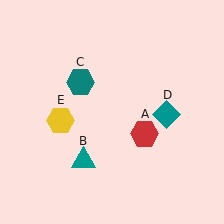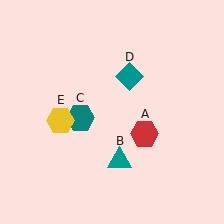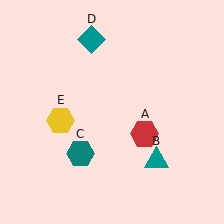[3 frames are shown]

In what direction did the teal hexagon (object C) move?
The teal hexagon (object C) moved down.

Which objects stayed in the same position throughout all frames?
Red hexagon (object A) and yellow hexagon (object E) remained stationary.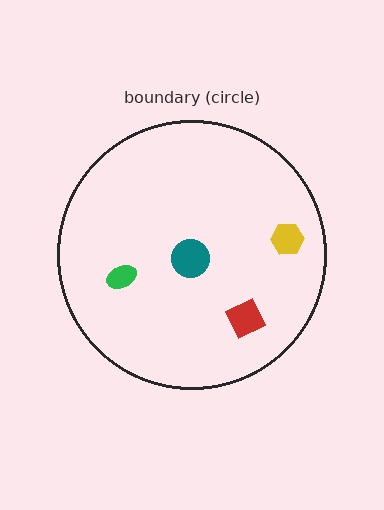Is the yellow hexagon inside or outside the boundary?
Inside.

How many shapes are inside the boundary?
4 inside, 0 outside.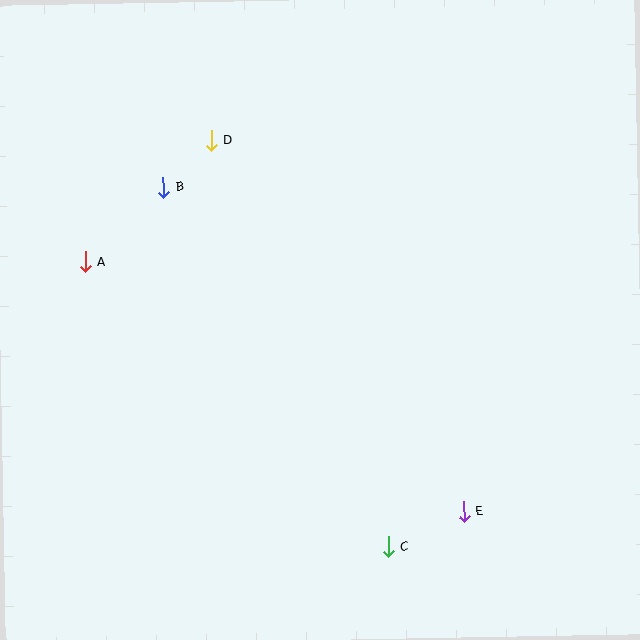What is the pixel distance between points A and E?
The distance between A and E is 453 pixels.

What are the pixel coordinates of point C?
Point C is at (388, 546).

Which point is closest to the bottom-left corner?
Point A is closest to the bottom-left corner.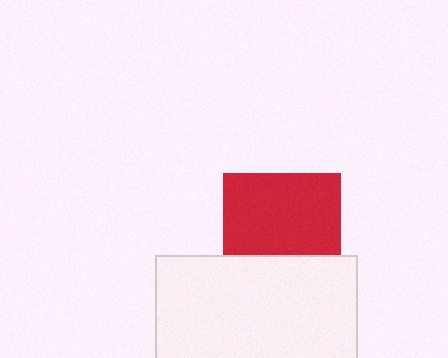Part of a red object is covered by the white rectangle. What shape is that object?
It is a square.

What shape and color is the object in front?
The object in front is a white rectangle.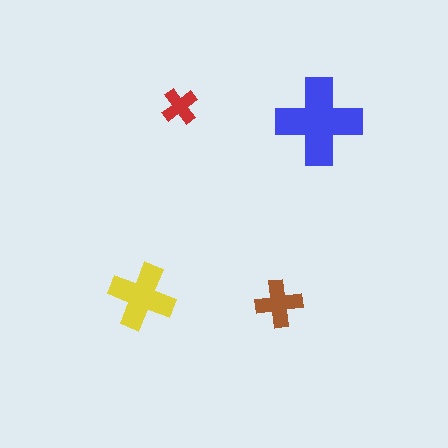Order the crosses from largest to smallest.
the blue one, the yellow one, the brown one, the red one.